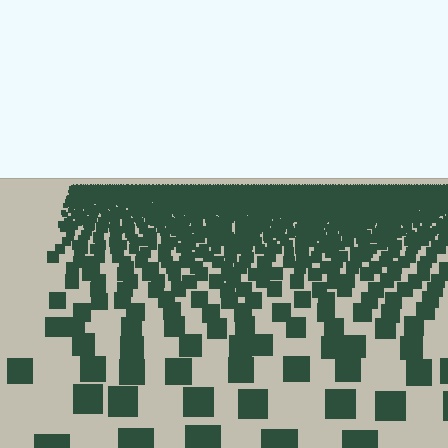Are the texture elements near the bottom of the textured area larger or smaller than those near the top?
Larger. Near the bottom, elements are closer to the viewer and appear at a bigger on-screen size.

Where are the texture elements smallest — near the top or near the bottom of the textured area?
Near the top.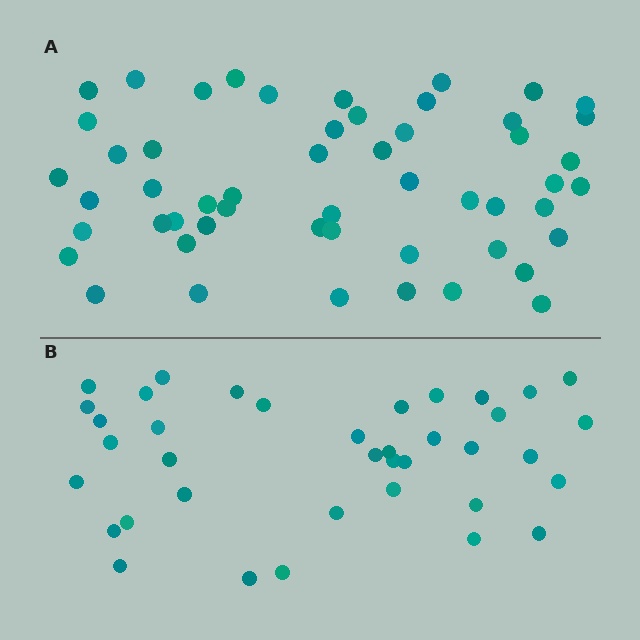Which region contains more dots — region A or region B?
Region A (the top region) has more dots.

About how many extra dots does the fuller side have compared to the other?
Region A has approximately 15 more dots than region B.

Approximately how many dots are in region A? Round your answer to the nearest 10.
About 50 dots. (The exact count is 53, which rounds to 50.)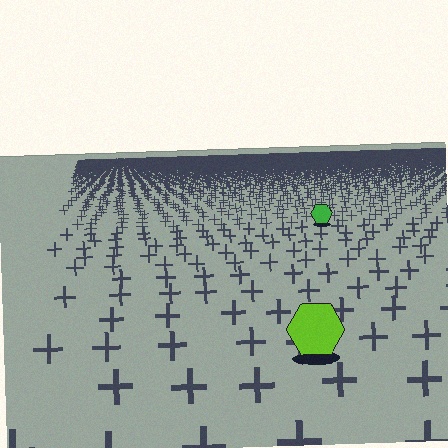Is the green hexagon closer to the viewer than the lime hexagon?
No. The lime hexagon is closer — you can tell from the texture gradient: the ground texture is coarser near it.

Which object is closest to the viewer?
The lime hexagon is closest. The texture marks near it are larger and more spread out.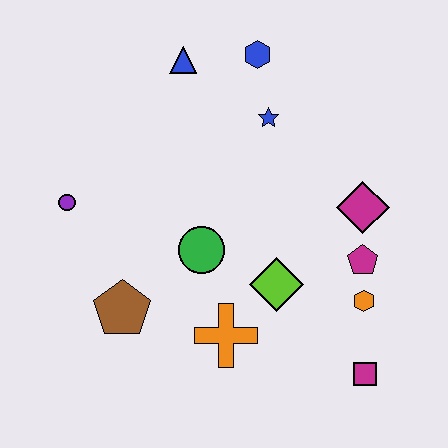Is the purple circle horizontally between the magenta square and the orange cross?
No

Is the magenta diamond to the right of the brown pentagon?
Yes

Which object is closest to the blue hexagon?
The blue star is closest to the blue hexagon.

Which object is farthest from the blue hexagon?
The magenta square is farthest from the blue hexagon.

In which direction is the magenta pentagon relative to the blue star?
The magenta pentagon is below the blue star.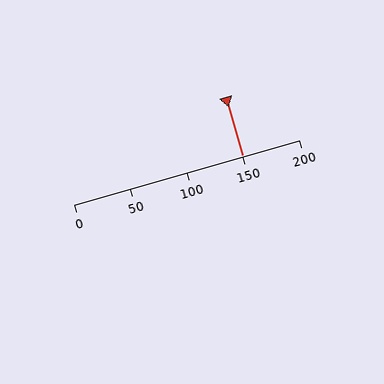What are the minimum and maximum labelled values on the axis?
The axis runs from 0 to 200.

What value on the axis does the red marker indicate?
The marker indicates approximately 150.